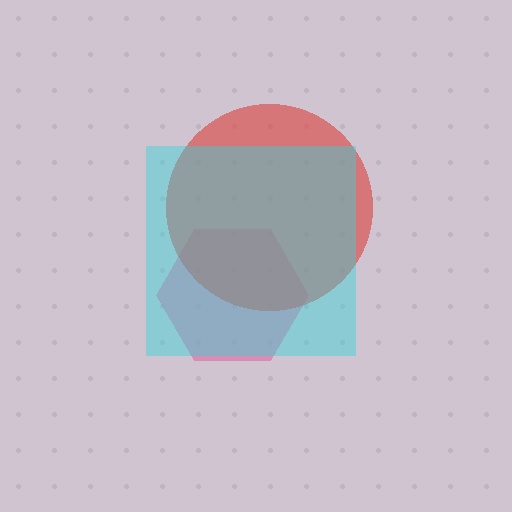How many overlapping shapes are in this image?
There are 3 overlapping shapes in the image.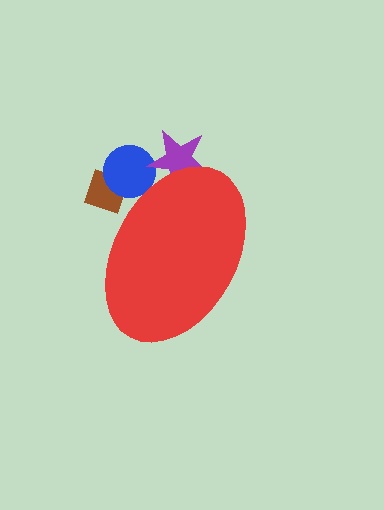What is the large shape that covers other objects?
A red ellipse.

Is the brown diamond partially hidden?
Yes, the brown diamond is partially hidden behind the red ellipse.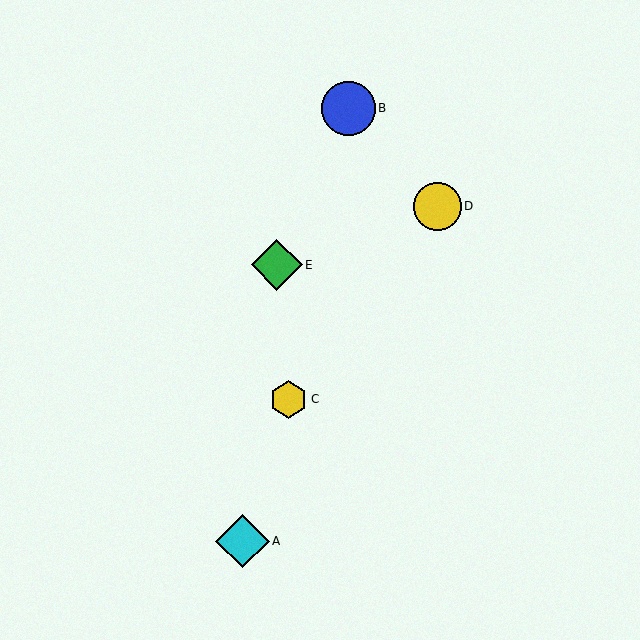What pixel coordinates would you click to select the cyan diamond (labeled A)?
Click at (242, 541) to select the cyan diamond A.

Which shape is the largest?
The blue circle (labeled B) is the largest.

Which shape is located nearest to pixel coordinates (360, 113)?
The blue circle (labeled B) at (348, 108) is nearest to that location.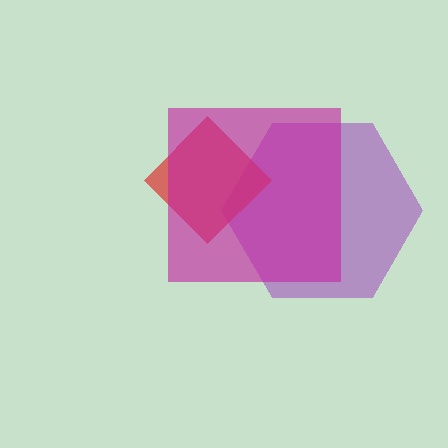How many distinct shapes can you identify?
There are 3 distinct shapes: a purple hexagon, a red diamond, a magenta square.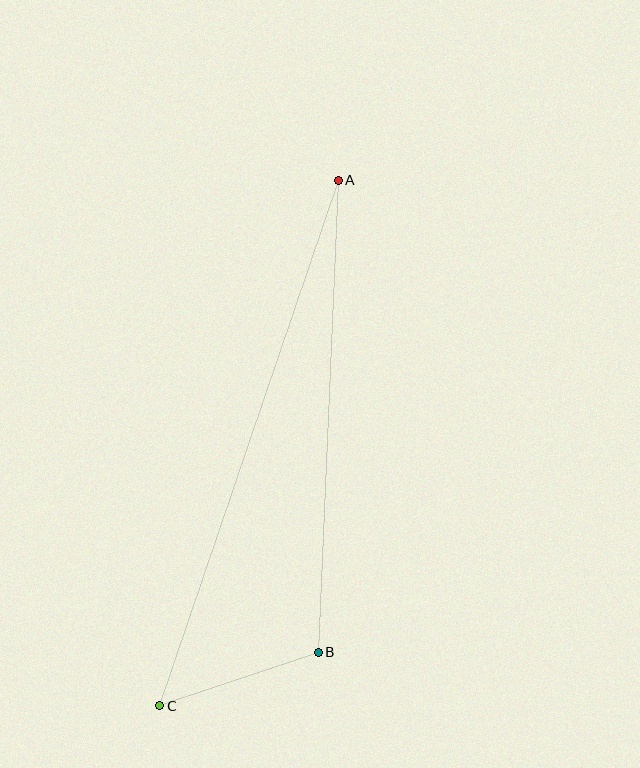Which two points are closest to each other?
Points B and C are closest to each other.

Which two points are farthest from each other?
Points A and C are farthest from each other.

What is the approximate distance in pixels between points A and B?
The distance between A and B is approximately 472 pixels.